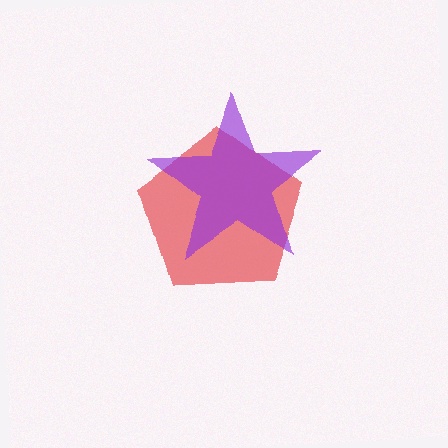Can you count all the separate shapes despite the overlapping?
Yes, there are 2 separate shapes.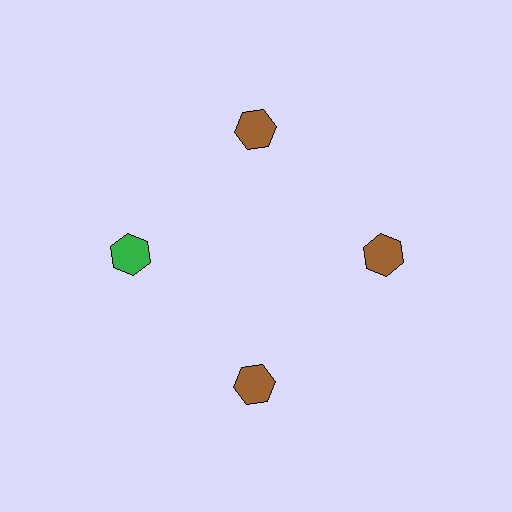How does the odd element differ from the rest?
It has a different color: green instead of brown.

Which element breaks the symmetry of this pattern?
The green hexagon at roughly the 9 o'clock position breaks the symmetry. All other shapes are brown hexagons.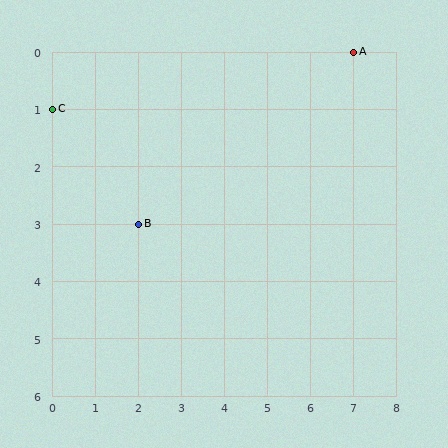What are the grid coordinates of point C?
Point C is at grid coordinates (0, 1).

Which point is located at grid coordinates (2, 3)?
Point B is at (2, 3).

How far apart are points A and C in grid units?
Points A and C are 7 columns and 1 row apart (about 7.1 grid units diagonally).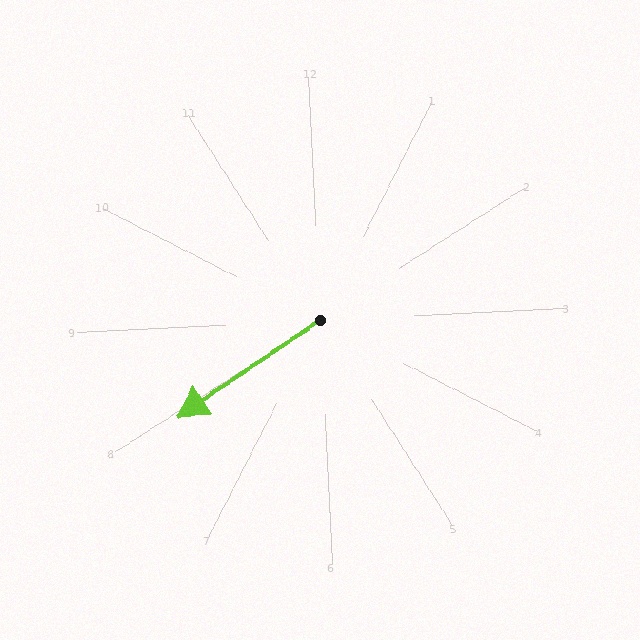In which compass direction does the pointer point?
Southwest.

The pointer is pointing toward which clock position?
Roughly 8 o'clock.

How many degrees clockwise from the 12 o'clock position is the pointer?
Approximately 239 degrees.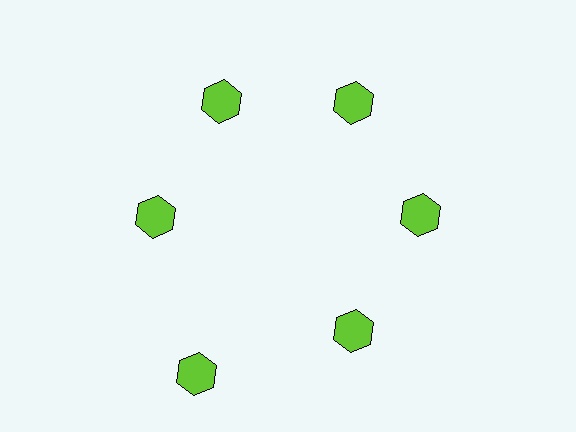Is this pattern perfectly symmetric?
No. The 6 lime hexagons are arranged in a ring, but one element near the 7 o'clock position is pushed outward from the center, breaking the 6-fold rotational symmetry.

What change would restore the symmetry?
The symmetry would be restored by moving it inward, back onto the ring so that all 6 hexagons sit at equal angles and equal distance from the center.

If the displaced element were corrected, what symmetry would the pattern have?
It would have 6-fold rotational symmetry — the pattern would map onto itself every 60 degrees.